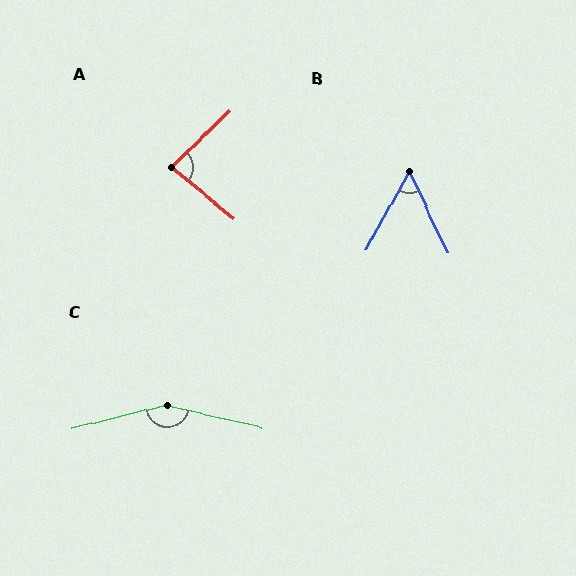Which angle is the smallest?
B, at approximately 55 degrees.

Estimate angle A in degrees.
Approximately 83 degrees.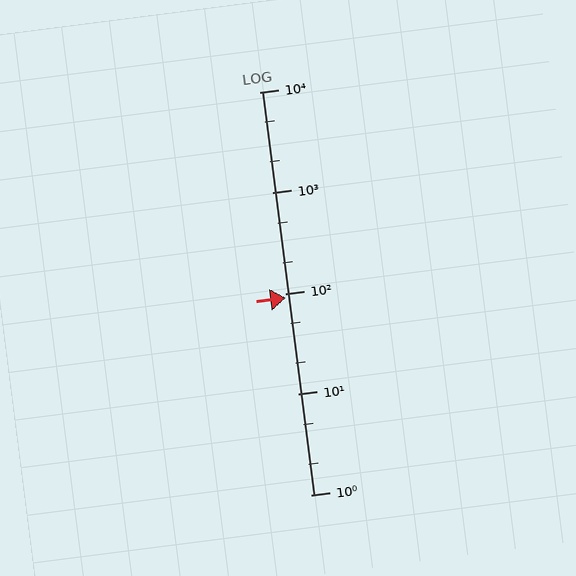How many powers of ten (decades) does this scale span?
The scale spans 4 decades, from 1 to 10000.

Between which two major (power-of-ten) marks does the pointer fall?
The pointer is between 10 and 100.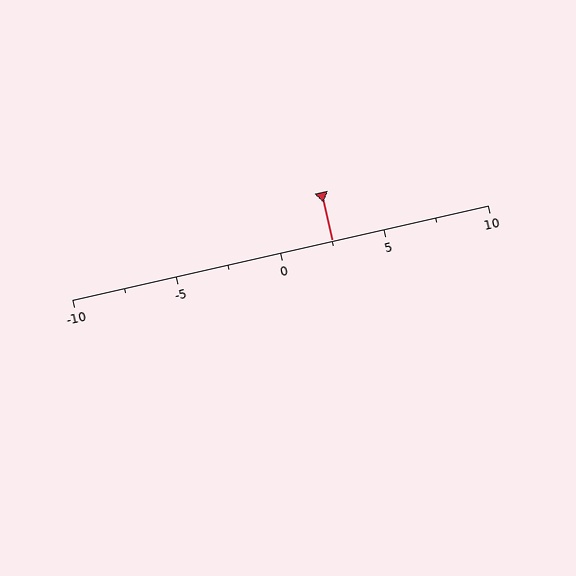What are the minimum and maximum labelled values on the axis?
The axis runs from -10 to 10.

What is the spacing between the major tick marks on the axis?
The major ticks are spaced 5 apart.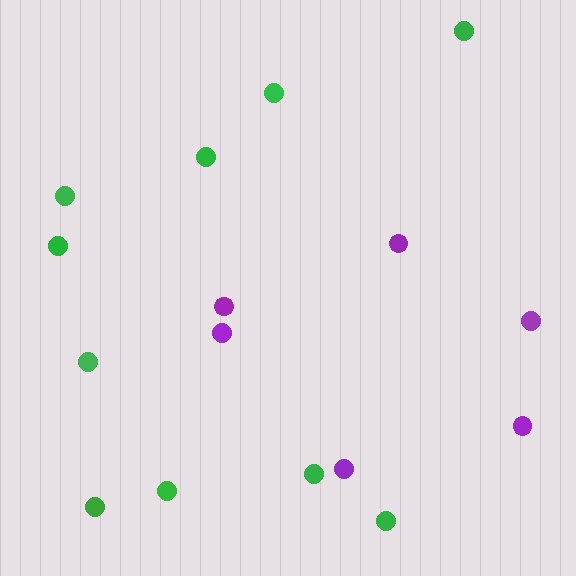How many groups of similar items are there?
There are 2 groups: one group of green circles (10) and one group of purple circles (6).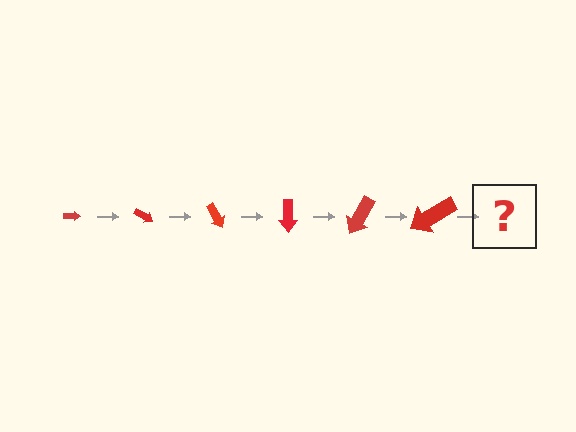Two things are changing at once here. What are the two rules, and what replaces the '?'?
The two rules are that the arrow grows larger each step and it rotates 30 degrees each step. The '?' should be an arrow, larger than the previous one and rotated 180 degrees from the start.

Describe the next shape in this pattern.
It should be an arrow, larger than the previous one and rotated 180 degrees from the start.